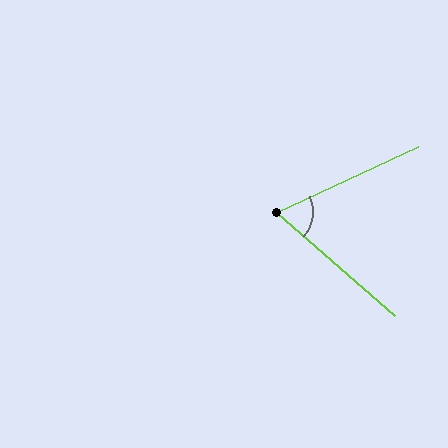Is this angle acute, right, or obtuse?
It is acute.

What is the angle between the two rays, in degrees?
Approximately 66 degrees.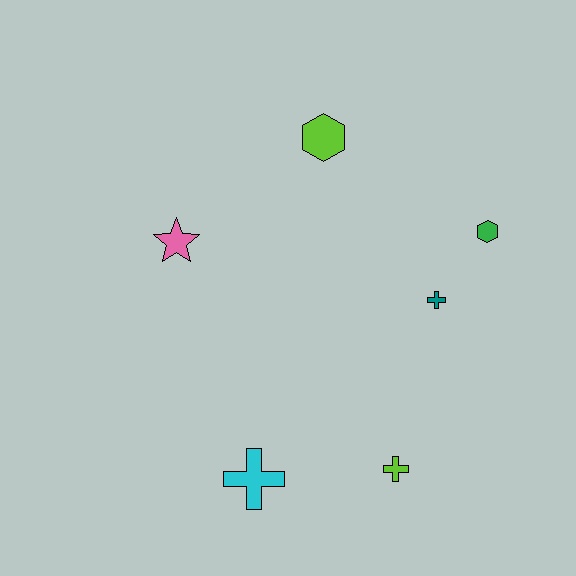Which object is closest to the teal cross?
The green hexagon is closest to the teal cross.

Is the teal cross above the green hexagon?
No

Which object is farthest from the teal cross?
The pink star is farthest from the teal cross.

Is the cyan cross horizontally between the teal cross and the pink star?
Yes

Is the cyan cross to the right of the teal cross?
No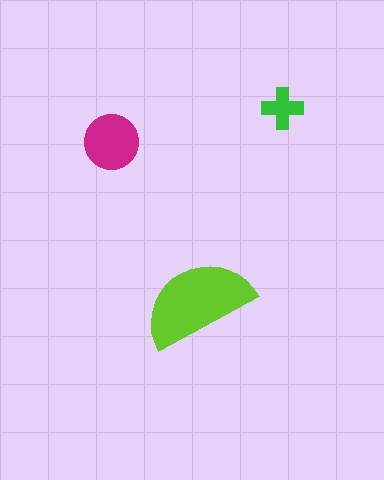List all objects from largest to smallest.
The lime semicircle, the magenta circle, the green cross.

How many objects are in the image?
There are 3 objects in the image.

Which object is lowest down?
The lime semicircle is bottommost.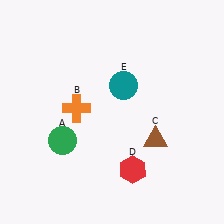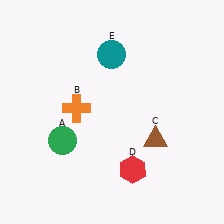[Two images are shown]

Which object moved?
The teal circle (E) moved up.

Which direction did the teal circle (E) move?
The teal circle (E) moved up.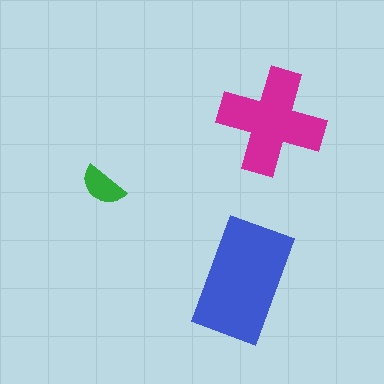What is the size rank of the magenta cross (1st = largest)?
2nd.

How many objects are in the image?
There are 3 objects in the image.